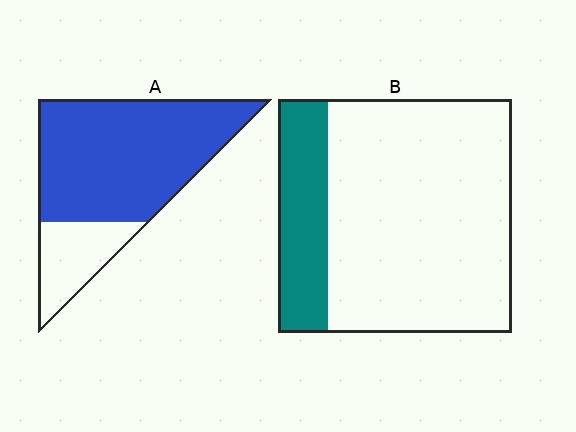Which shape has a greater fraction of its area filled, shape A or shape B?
Shape A.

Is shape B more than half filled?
No.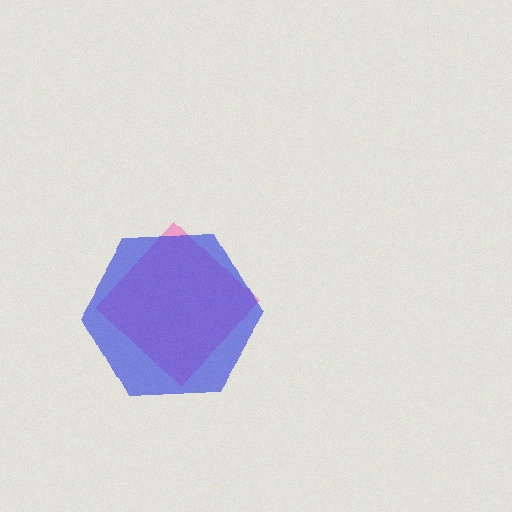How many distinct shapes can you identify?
There are 2 distinct shapes: a pink diamond, a blue hexagon.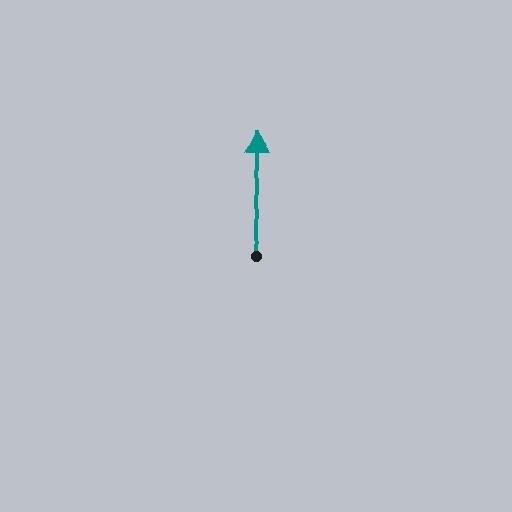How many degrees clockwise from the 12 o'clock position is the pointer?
Approximately 358 degrees.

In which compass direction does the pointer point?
North.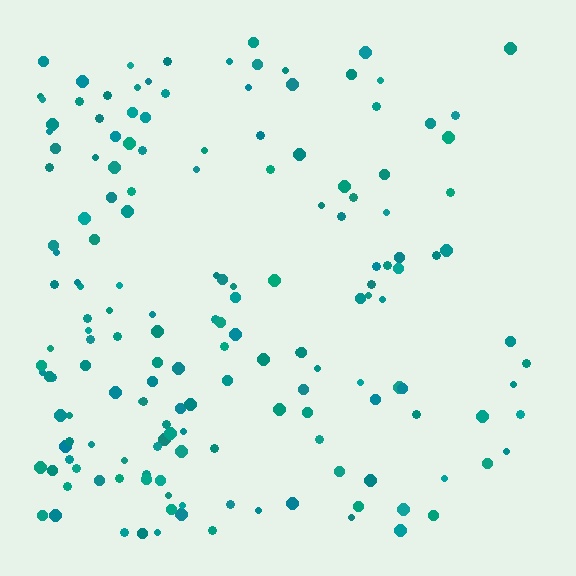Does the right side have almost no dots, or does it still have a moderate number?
Still a moderate number, just noticeably fewer than the left.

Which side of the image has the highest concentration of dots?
The left.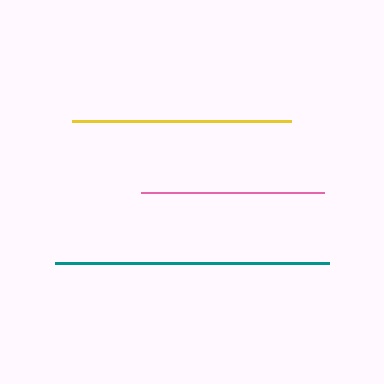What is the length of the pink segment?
The pink segment is approximately 183 pixels long.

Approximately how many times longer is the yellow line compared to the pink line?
The yellow line is approximately 1.2 times the length of the pink line.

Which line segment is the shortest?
The pink line is the shortest at approximately 183 pixels.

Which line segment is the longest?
The teal line is the longest at approximately 274 pixels.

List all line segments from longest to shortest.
From longest to shortest: teal, yellow, pink.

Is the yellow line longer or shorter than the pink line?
The yellow line is longer than the pink line.